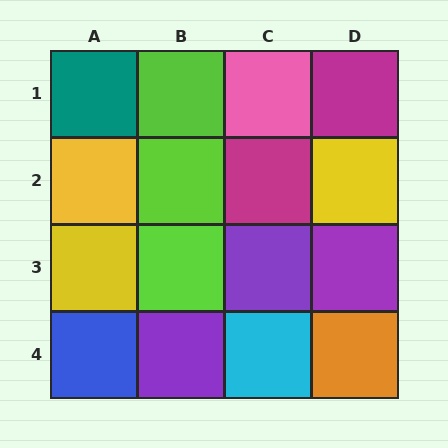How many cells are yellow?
3 cells are yellow.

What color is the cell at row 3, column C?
Purple.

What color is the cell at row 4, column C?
Cyan.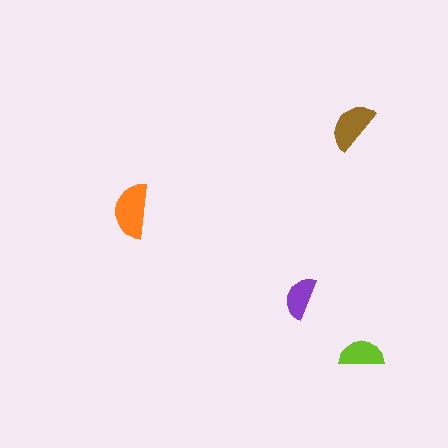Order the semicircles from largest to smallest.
the orange one, the brown one, the lime one, the purple one.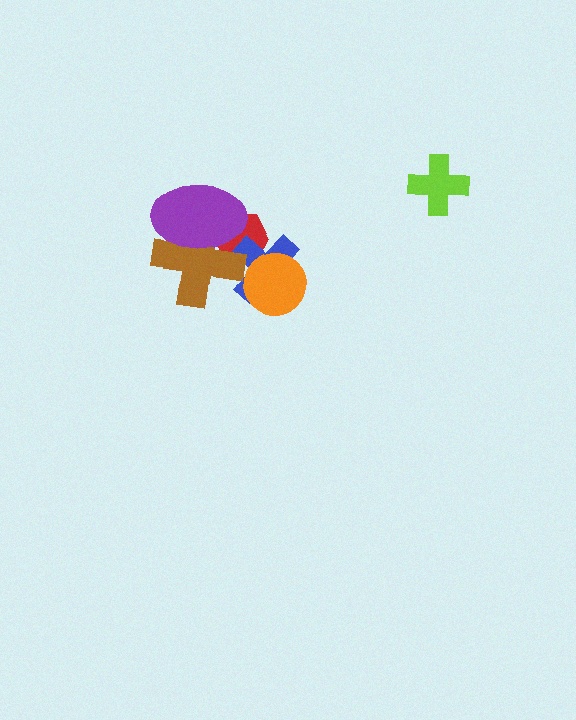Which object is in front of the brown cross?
The purple ellipse is in front of the brown cross.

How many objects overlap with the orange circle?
1 object overlaps with the orange circle.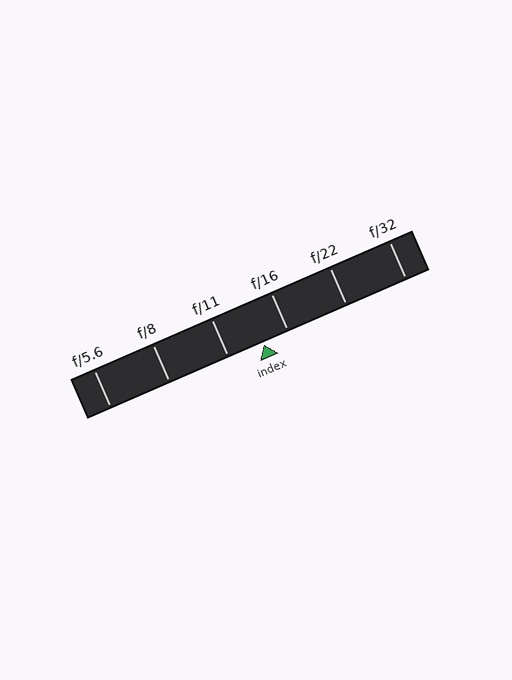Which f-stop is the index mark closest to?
The index mark is closest to f/16.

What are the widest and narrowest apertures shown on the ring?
The widest aperture shown is f/5.6 and the narrowest is f/32.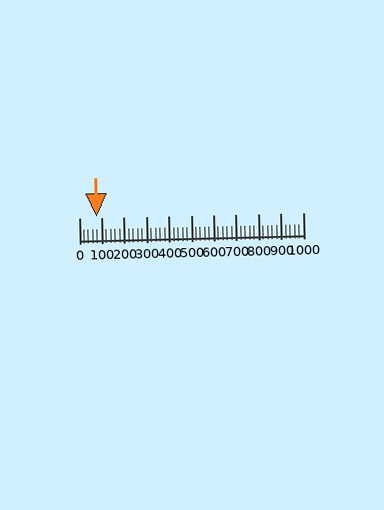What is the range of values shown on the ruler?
The ruler shows values from 0 to 1000.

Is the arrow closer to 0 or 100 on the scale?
The arrow is closer to 100.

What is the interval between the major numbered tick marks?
The major tick marks are spaced 100 units apart.